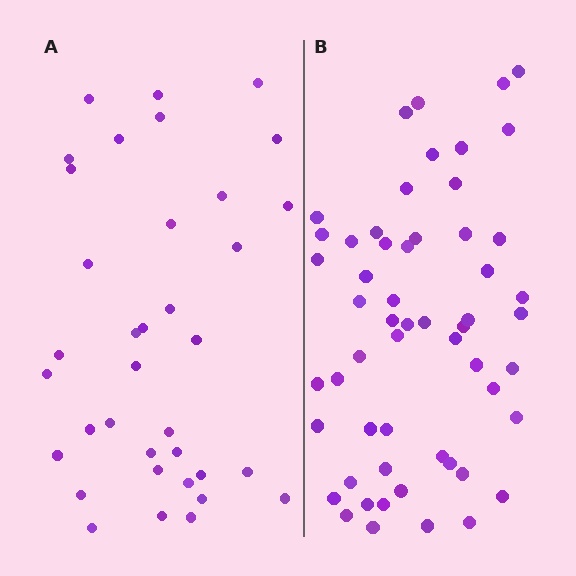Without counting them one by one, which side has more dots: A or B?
Region B (the right region) has more dots.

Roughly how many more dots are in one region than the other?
Region B has approximately 20 more dots than region A.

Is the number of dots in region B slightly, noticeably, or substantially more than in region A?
Region B has substantially more. The ratio is roughly 1.6 to 1.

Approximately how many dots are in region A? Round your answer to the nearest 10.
About 40 dots. (The exact count is 36, which rounds to 40.)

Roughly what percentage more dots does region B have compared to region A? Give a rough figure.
About 55% more.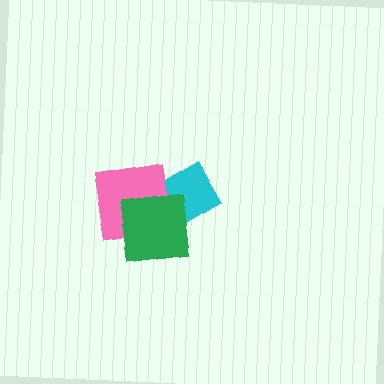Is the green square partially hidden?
No, no other shape covers it.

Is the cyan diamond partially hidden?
Yes, it is partially covered by another shape.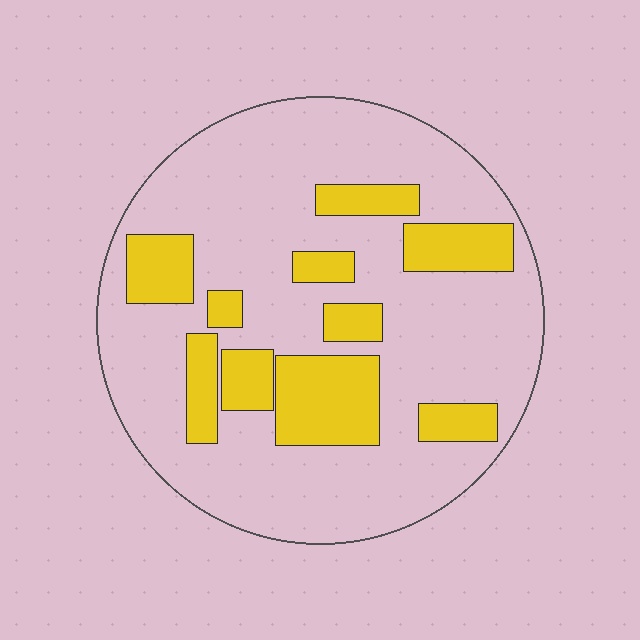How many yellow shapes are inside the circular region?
10.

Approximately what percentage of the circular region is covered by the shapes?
Approximately 25%.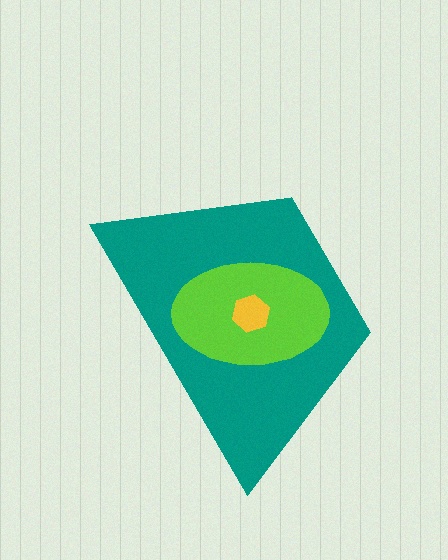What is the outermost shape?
The teal trapezoid.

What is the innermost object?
The yellow hexagon.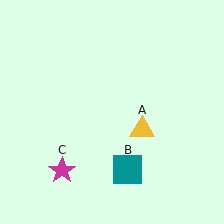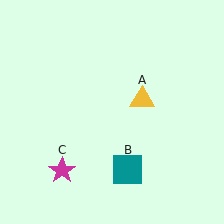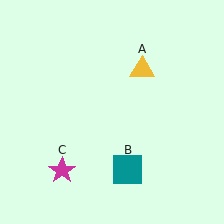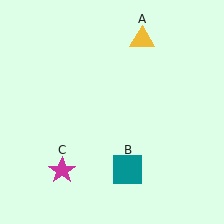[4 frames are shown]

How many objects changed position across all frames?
1 object changed position: yellow triangle (object A).